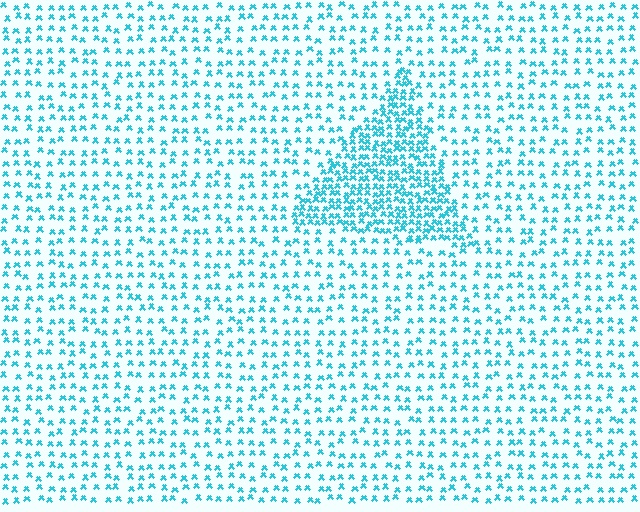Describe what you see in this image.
The image contains small cyan elements arranged at two different densities. A triangle-shaped region is visible where the elements are more densely packed than the surrounding area.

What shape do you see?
I see a triangle.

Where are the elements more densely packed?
The elements are more densely packed inside the triangle boundary.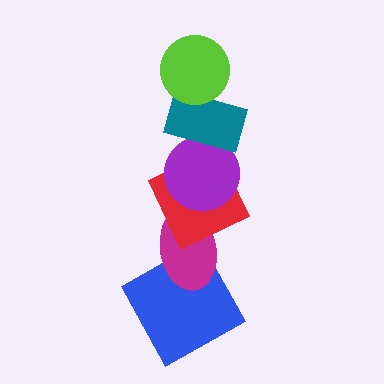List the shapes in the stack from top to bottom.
From top to bottom: the lime circle, the teal rectangle, the purple circle, the red square, the magenta ellipse, the blue square.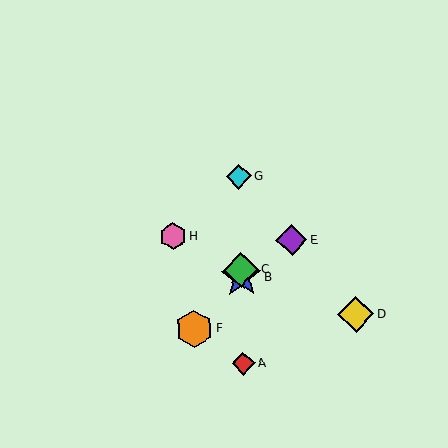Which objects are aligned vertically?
Objects A, B, C, G are aligned vertically.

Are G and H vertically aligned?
No, G is at x≈239 and H is at x≈173.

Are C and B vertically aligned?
Yes, both are at x≈241.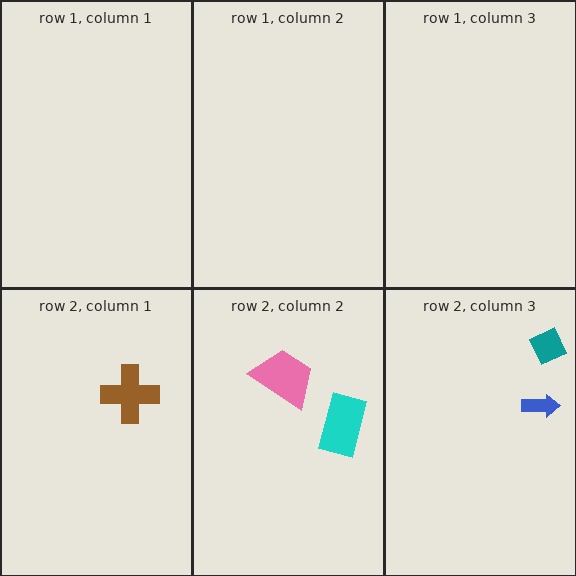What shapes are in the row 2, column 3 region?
The blue arrow, the teal diamond.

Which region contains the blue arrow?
The row 2, column 3 region.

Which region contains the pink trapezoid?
The row 2, column 2 region.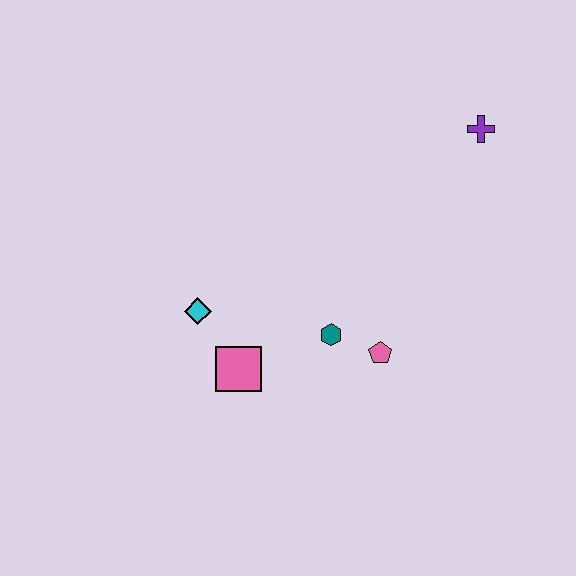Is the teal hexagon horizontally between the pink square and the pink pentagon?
Yes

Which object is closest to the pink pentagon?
The teal hexagon is closest to the pink pentagon.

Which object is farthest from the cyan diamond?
The purple cross is farthest from the cyan diamond.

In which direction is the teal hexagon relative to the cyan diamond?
The teal hexagon is to the right of the cyan diamond.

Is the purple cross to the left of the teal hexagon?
No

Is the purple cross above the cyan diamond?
Yes